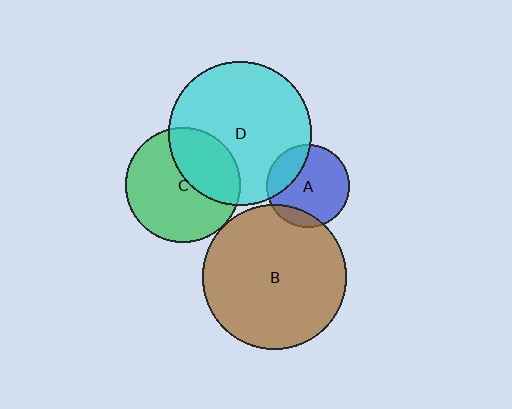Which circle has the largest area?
Circle B (brown).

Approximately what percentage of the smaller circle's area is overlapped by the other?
Approximately 5%.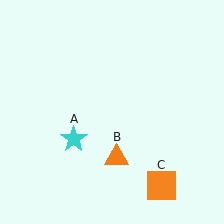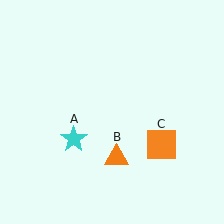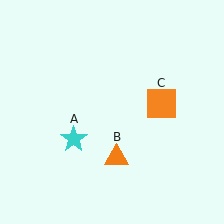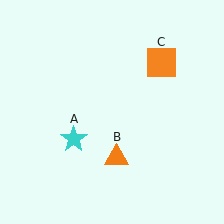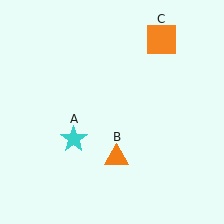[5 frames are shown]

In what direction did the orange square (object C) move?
The orange square (object C) moved up.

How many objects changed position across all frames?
1 object changed position: orange square (object C).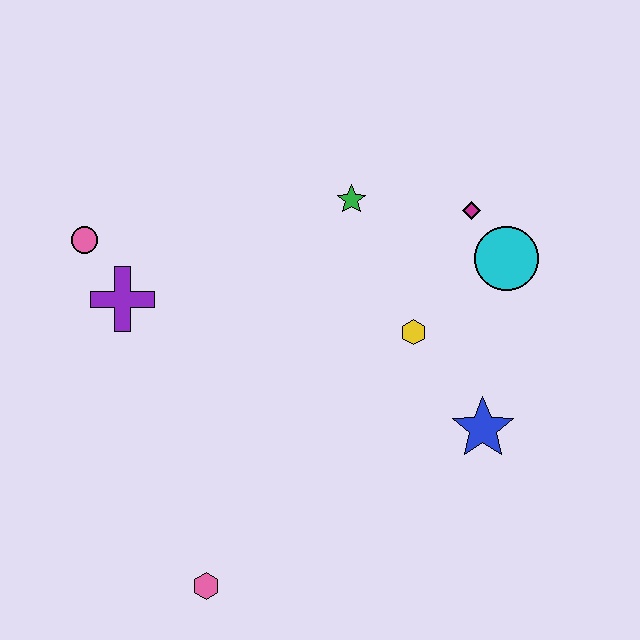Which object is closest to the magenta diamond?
The cyan circle is closest to the magenta diamond.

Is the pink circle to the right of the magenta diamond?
No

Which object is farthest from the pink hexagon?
The magenta diamond is farthest from the pink hexagon.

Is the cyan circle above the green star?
No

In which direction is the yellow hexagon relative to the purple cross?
The yellow hexagon is to the right of the purple cross.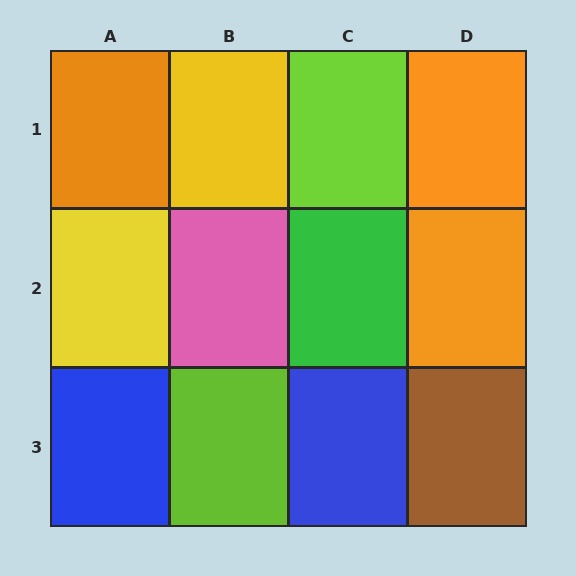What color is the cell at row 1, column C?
Lime.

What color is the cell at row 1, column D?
Orange.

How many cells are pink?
1 cell is pink.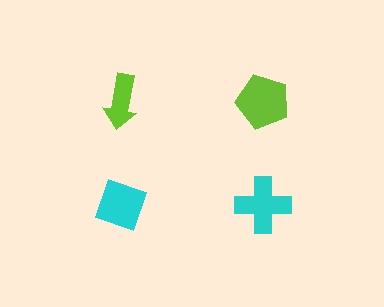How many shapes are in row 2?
2 shapes.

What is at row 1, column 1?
A lime arrow.